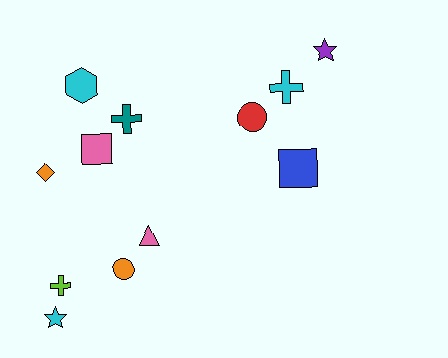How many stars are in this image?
There are 2 stars.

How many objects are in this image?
There are 12 objects.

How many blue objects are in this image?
There is 1 blue object.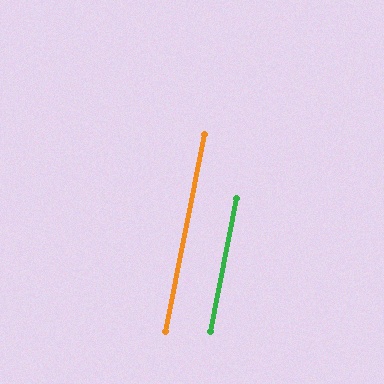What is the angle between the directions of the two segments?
Approximately 0 degrees.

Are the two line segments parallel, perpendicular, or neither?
Parallel — their directions differ by only 0.2°.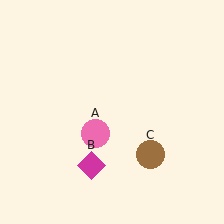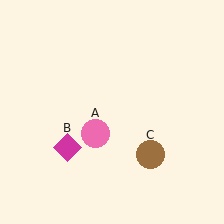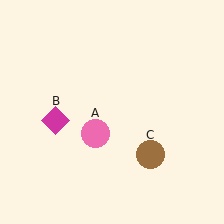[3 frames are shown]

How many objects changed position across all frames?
1 object changed position: magenta diamond (object B).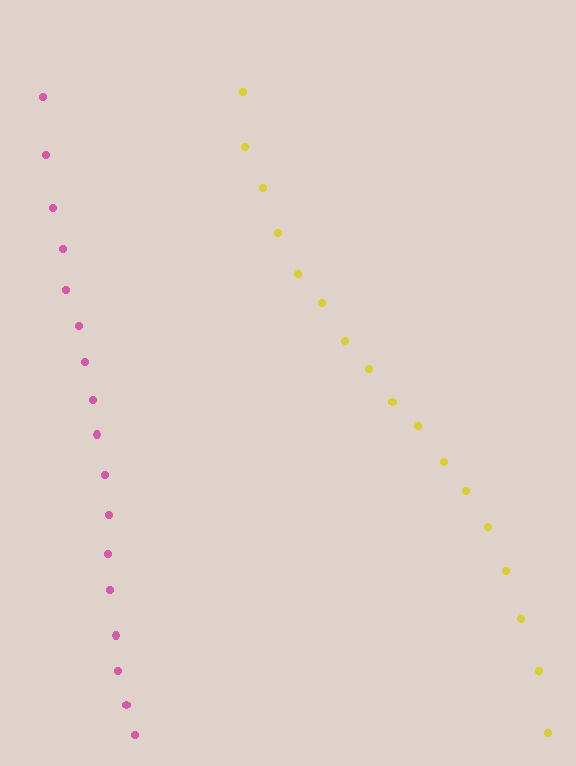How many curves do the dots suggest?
There are 2 distinct paths.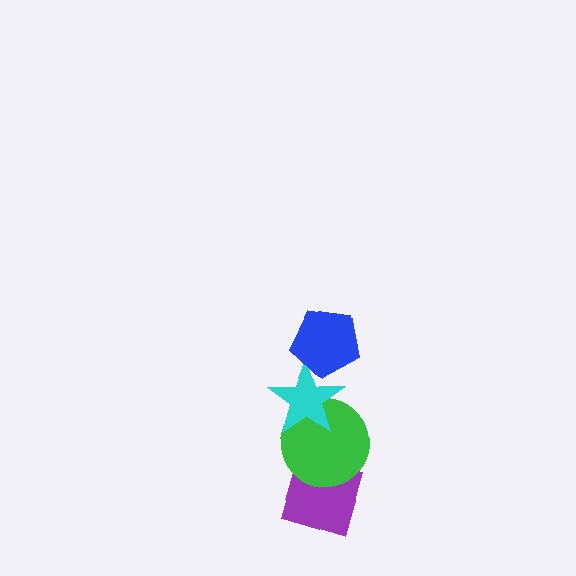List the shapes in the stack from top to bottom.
From top to bottom: the blue pentagon, the cyan star, the green circle, the purple diamond.